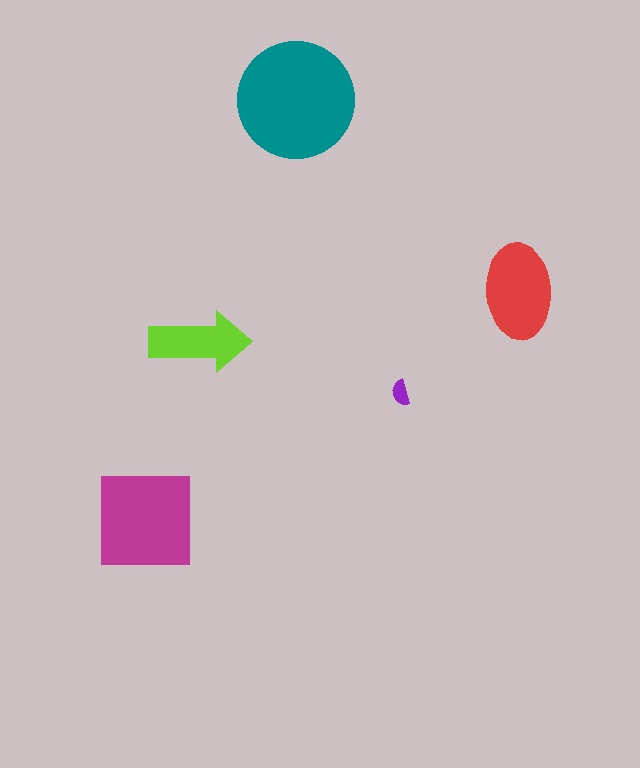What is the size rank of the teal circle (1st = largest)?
1st.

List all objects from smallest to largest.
The purple semicircle, the lime arrow, the red ellipse, the magenta square, the teal circle.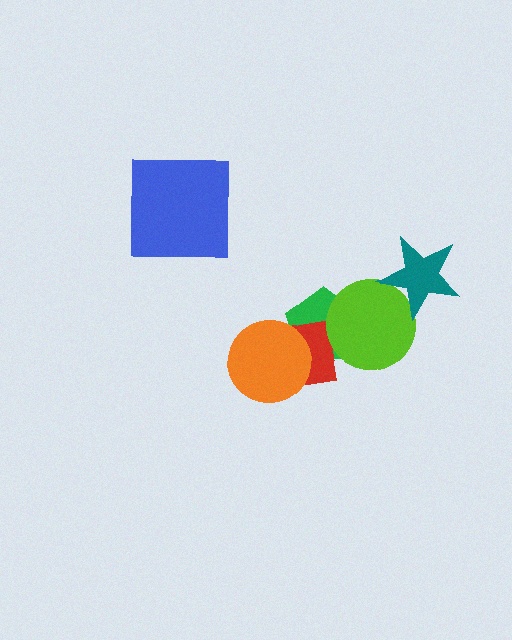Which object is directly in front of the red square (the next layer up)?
The lime circle is directly in front of the red square.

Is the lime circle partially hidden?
Yes, it is partially covered by another shape.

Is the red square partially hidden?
Yes, it is partially covered by another shape.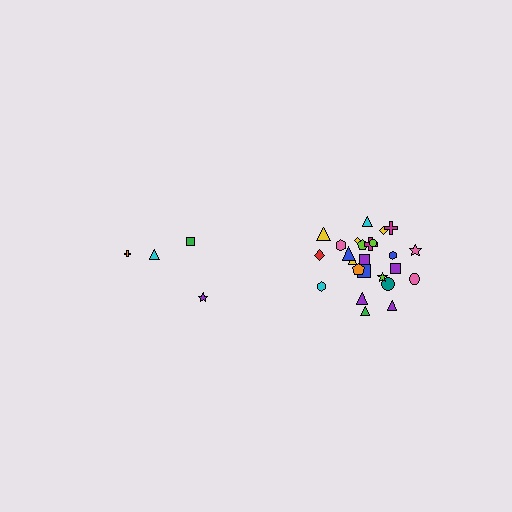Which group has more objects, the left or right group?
The right group.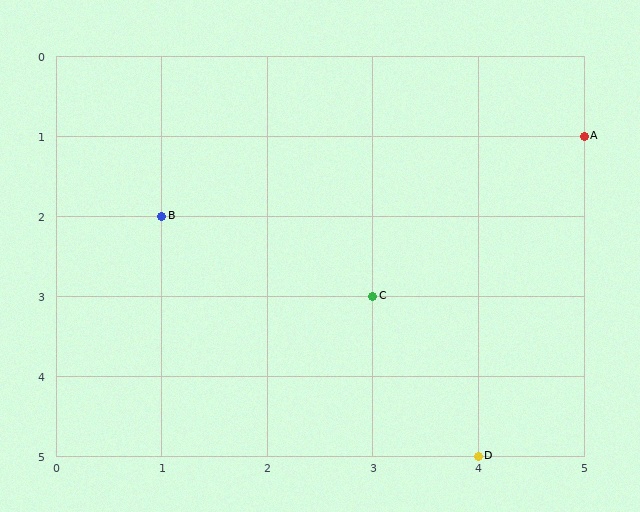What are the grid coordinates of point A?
Point A is at grid coordinates (5, 1).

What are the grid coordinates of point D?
Point D is at grid coordinates (4, 5).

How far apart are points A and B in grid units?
Points A and B are 4 columns and 1 row apart (about 4.1 grid units diagonally).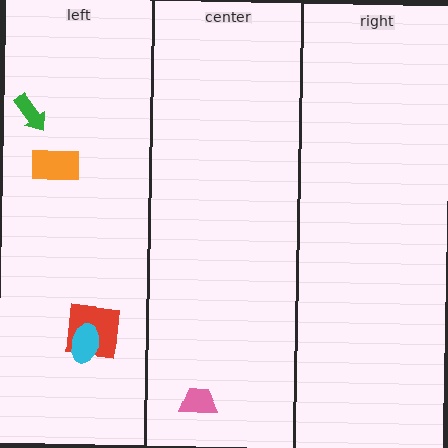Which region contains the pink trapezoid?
The center region.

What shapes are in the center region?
The pink trapezoid.